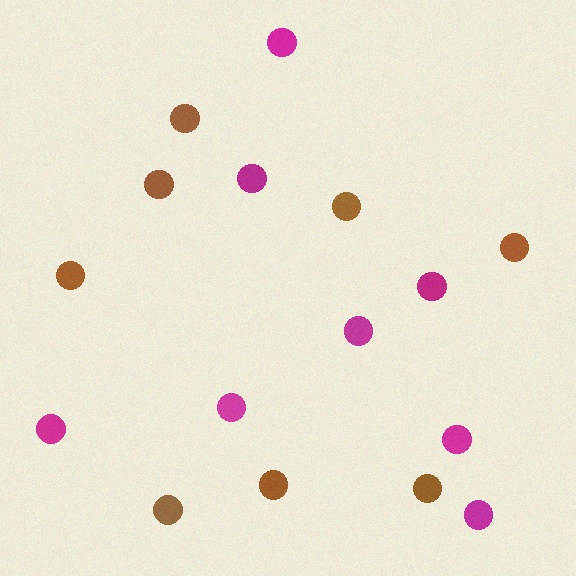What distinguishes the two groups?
There are 2 groups: one group of brown circles (8) and one group of magenta circles (8).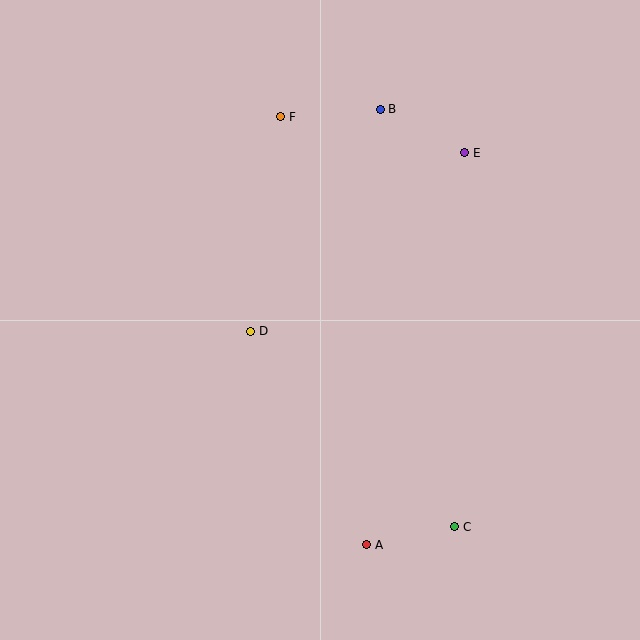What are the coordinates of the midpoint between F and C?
The midpoint between F and C is at (368, 322).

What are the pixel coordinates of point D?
Point D is at (251, 331).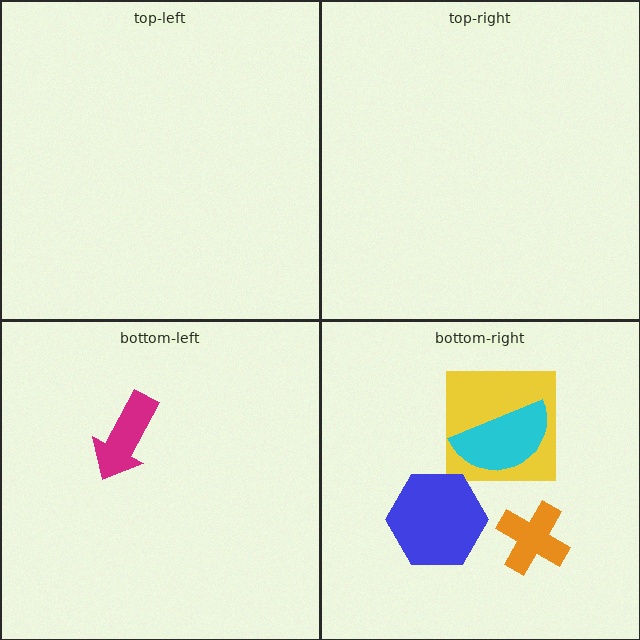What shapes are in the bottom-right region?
The orange cross, the yellow square, the cyan semicircle, the blue hexagon.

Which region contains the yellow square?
The bottom-right region.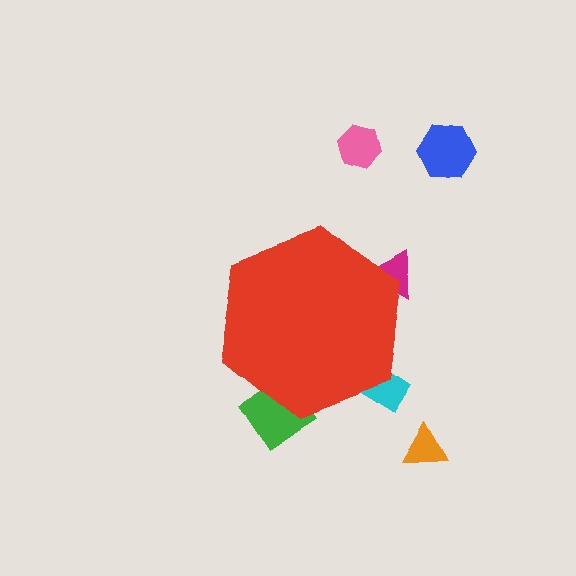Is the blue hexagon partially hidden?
No, the blue hexagon is fully visible.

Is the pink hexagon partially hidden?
No, the pink hexagon is fully visible.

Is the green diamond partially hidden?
Yes, the green diamond is partially hidden behind the red hexagon.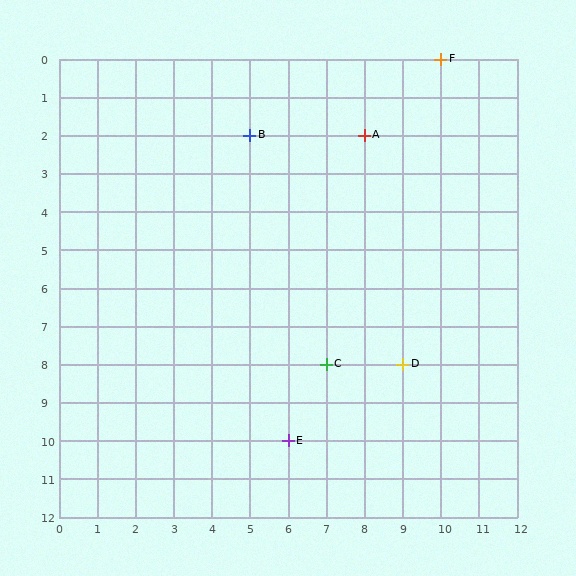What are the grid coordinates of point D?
Point D is at grid coordinates (9, 8).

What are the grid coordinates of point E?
Point E is at grid coordinates (6, 10).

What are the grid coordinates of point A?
Point A is at grid coordinates (8, 2).